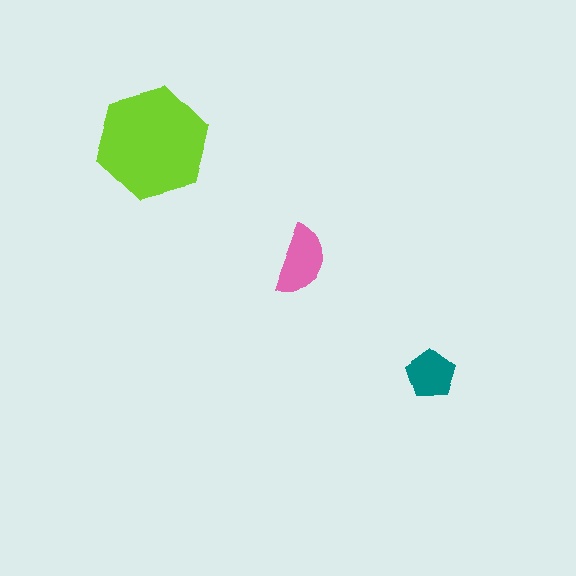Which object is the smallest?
The teal pentagon.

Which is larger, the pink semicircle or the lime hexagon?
The lime hexagon.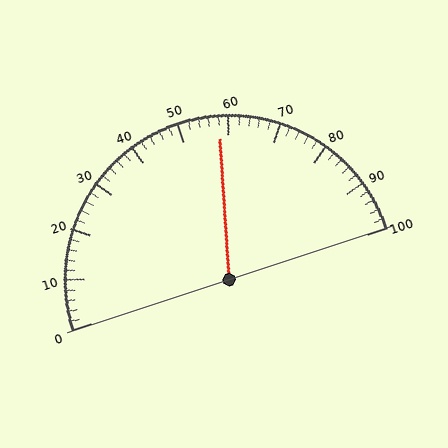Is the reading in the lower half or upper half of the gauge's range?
The reading is in the upper half of the range (0 to 100).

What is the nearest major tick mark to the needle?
The nearest major tick mark is 60.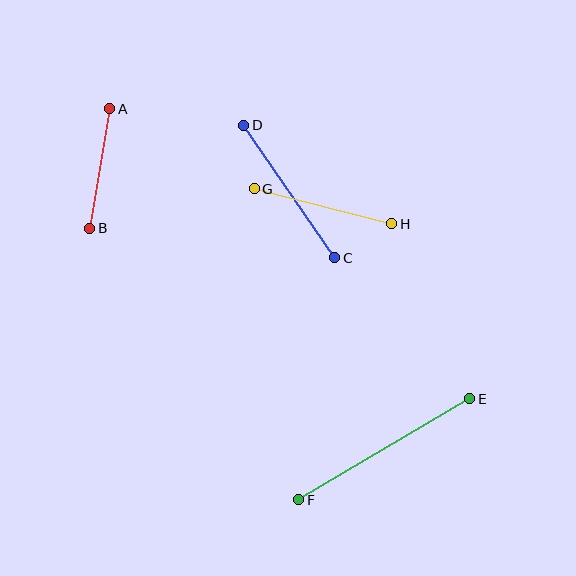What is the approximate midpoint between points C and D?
The midpoint is at approximately (289, 192) pixels.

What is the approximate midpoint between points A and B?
The midpoint is at approximately (100, 168) pixels.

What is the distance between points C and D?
The distance is approximately 161 pixels.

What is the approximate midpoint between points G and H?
The midpoint is at approximately (323, 206) pixels.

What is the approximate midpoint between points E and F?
The midpoint is at approximately (384, 449) pixels.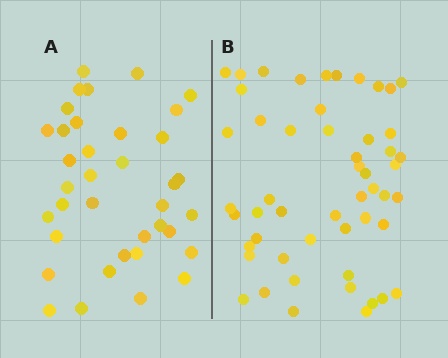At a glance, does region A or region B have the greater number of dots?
Region B (the right region) has more dots.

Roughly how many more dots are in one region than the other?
Region B has approximately 15 more dots than region A.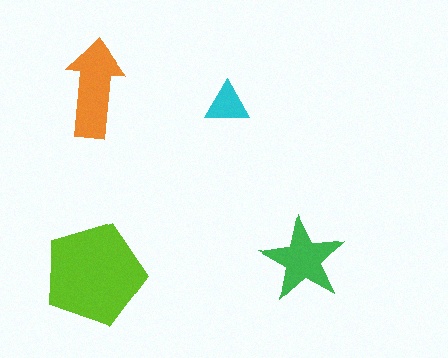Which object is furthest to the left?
The orange arrow is leftmost.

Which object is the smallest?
The cyan triangle.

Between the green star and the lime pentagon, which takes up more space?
The lime pentagon.